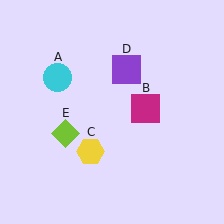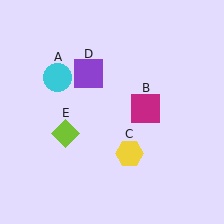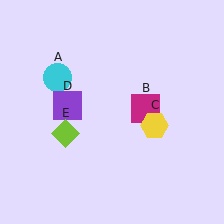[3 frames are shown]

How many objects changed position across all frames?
2 objects changed position: yellow hexagon (object C), purple square (object D).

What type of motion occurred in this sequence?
The yellow hexagon (object C), purple square (object D) rotated counterclockwise around the center of the scene.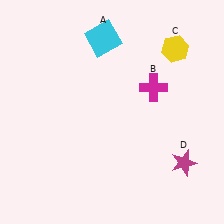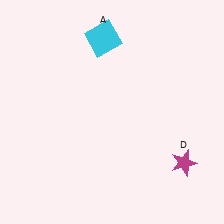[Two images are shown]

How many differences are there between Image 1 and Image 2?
There are 2 differences between the two images.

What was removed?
The magenta cross (B), the yellow hexagon (C) were removed in Image 2.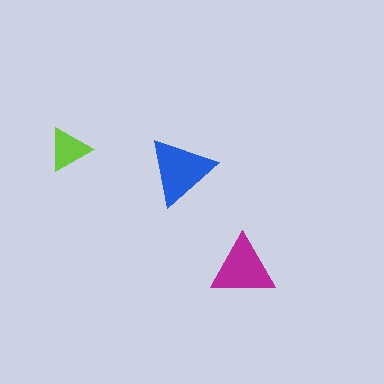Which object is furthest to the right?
The magenta triangle is rightmost.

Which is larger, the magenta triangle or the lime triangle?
The magenta one.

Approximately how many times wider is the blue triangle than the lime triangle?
About 1.5 times wider.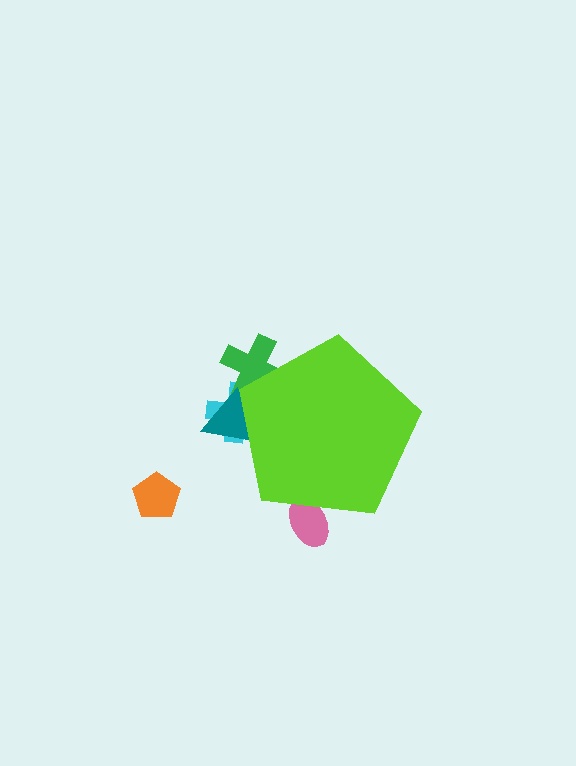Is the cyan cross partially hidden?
Yes, the cyan cross is partially hidden behind the lime pentagon.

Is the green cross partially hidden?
Yes, the green cross is partially hidden behind the lime pentagon.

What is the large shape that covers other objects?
A lime pentagon.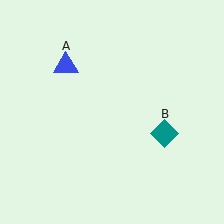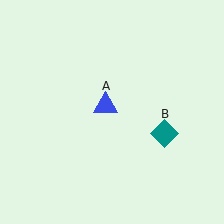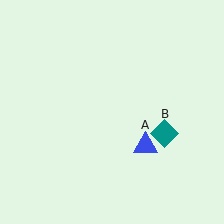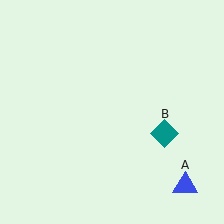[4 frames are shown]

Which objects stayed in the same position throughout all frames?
Teal diamond (object B) remained stationary.